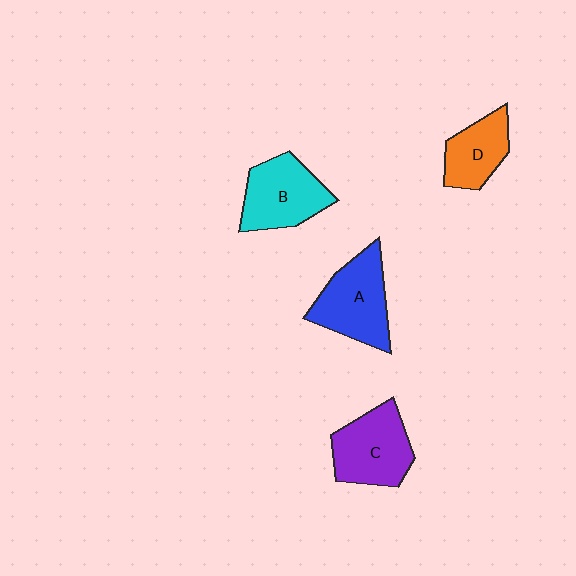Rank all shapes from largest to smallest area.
From largest to smallest: A (blue), C (purple), B (cyan), D (orange).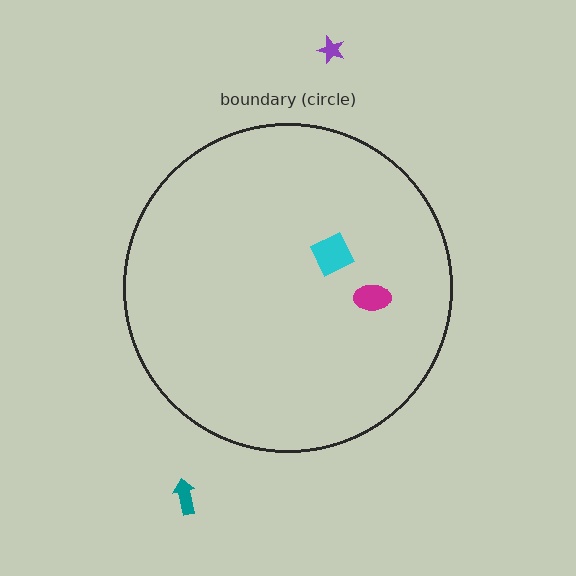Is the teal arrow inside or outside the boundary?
Outside.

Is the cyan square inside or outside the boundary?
Inside.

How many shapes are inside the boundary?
2 inside, 2 outside.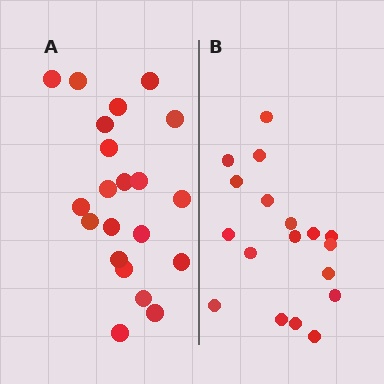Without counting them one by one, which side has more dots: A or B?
Region A (the left region) has more dots.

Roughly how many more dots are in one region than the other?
Region A has just a few more — roughly 2 or 3 more dots than region B.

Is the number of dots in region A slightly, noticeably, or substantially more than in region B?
Region A has only slightly more — the two regions are fairly close. The ratio is roughly 1.2 to 1.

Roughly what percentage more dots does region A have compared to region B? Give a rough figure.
About 15% more.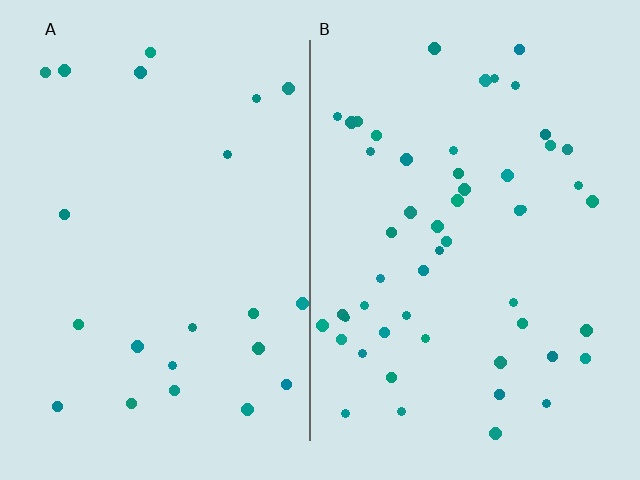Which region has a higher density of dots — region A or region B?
B (the right).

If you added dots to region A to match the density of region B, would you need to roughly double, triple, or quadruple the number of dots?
Approximately double.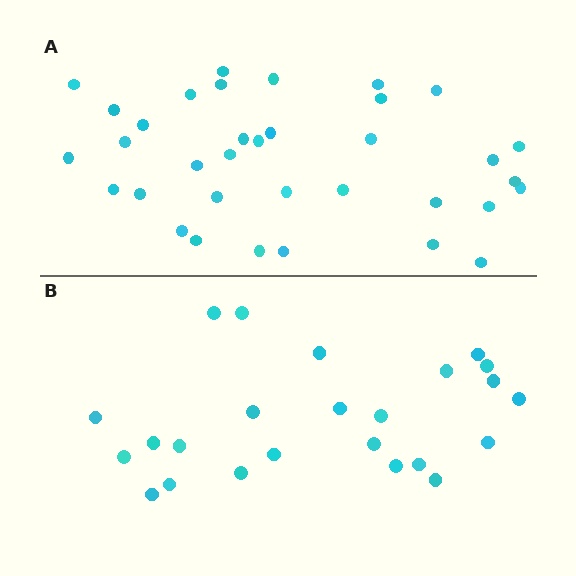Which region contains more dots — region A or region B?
Region A (the top region) has more dots.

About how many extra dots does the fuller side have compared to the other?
Region A has roughly 12 or so more dots than region B.